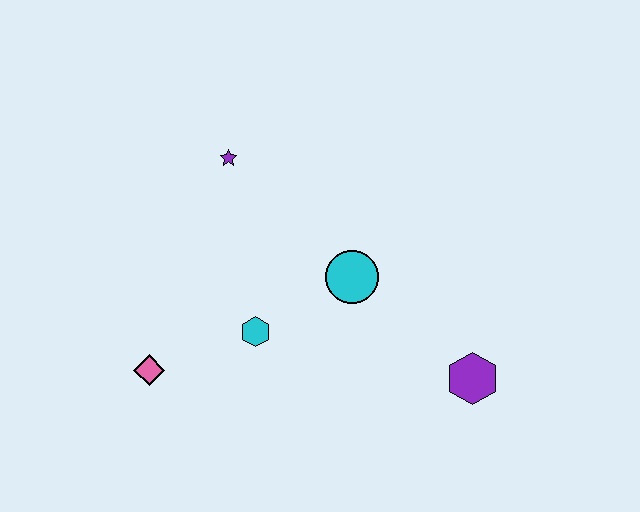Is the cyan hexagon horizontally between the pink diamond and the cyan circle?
Yes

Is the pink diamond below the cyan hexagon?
Yes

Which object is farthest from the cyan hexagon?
The purple hexagon is farthest from the cyan hexagon.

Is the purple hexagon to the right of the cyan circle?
Yes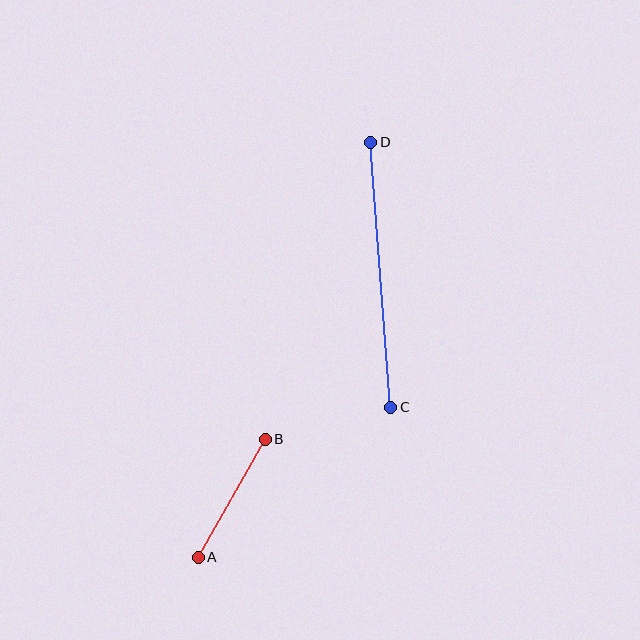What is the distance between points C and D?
The distance is approximately 266 pixels.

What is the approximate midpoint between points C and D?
The midpoint is at approximately (381, 275) pixels.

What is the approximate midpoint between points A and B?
The midpoint is at approximately (232, 498) pixels.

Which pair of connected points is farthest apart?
Points C and D are farthest apart.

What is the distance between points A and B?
The distance is approximately 136 pixels.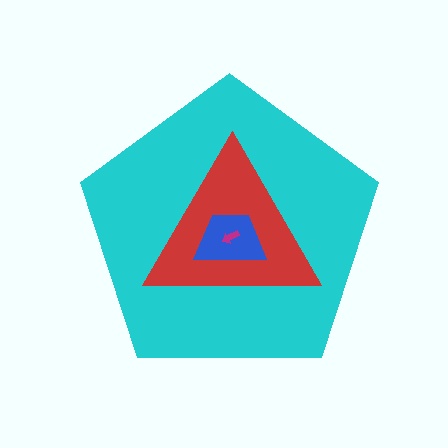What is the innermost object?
The magenta arrow.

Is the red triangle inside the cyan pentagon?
Yes.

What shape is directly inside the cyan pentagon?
The red triangle.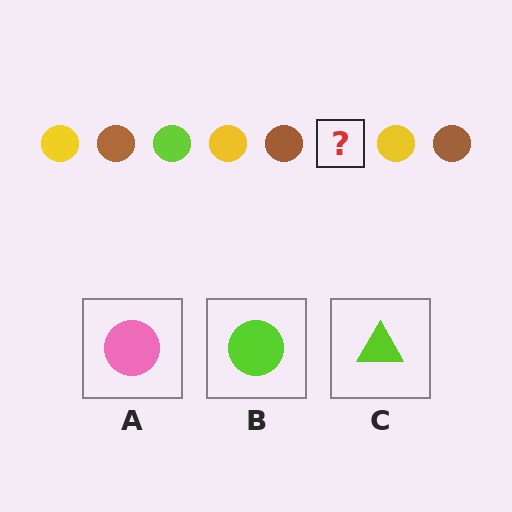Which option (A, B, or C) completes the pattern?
B.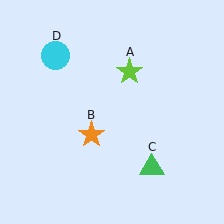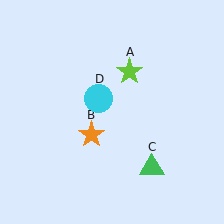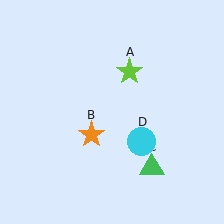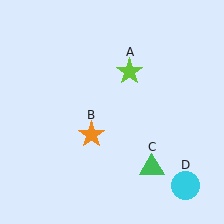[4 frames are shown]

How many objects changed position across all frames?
1 object changed position: cyan circle (object D).